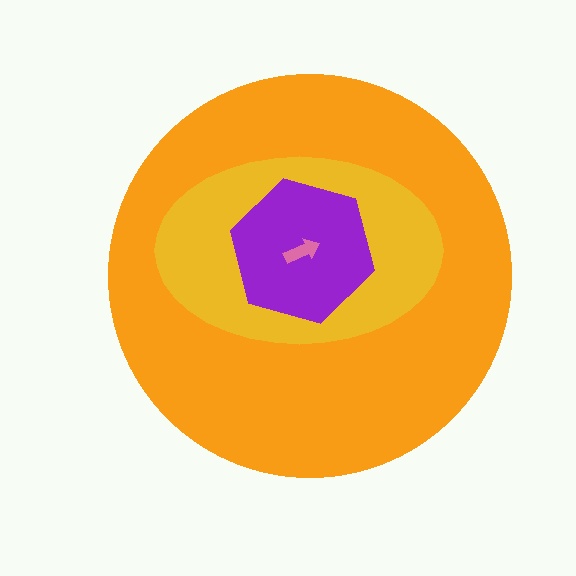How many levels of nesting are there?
4.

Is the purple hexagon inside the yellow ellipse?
Yes.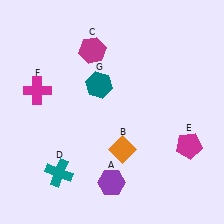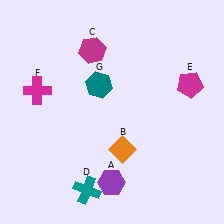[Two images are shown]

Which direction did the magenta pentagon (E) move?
The magenta pentagon (E) moved up.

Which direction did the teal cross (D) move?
The teal cross (D) moved right.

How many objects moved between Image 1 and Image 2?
2 objects moved between the two images.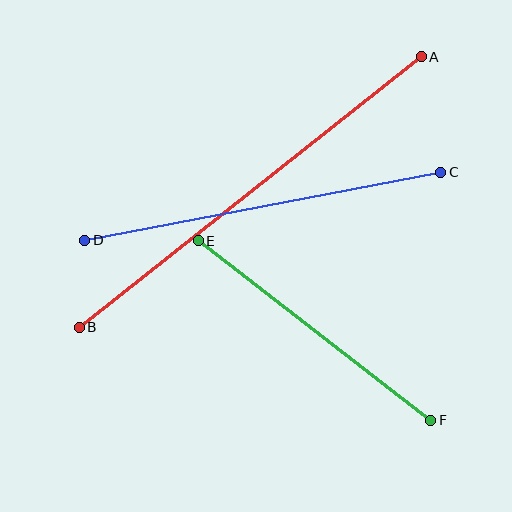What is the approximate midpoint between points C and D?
The midpoint is at approximately (263, 206) pixels.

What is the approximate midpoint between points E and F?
The midpoint is at approximately (315, 331) pixels.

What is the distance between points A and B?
The distance is approximately 436 pixels.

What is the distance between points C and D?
The distance is approximately 362 pixels.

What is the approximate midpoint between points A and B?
The midpoint is at approximately (250, 192) pixels.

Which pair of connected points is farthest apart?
Points A and B are farthest apart.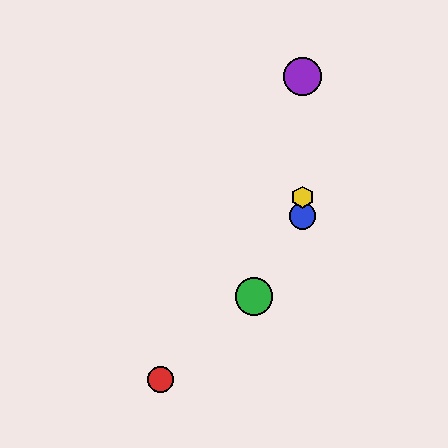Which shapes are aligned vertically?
The blue circle, the yellow hexagon, the purple circle are aligned vertically.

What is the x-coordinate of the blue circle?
The blue circle is at x≈302.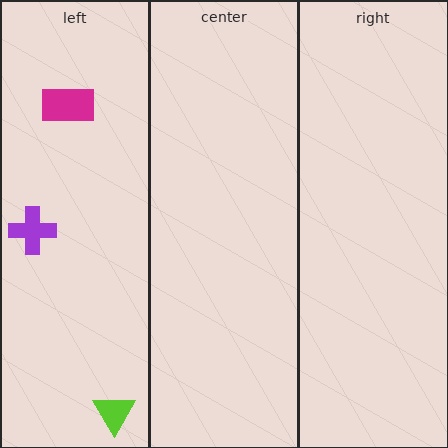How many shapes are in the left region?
3.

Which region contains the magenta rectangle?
The left region.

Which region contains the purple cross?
The left region.